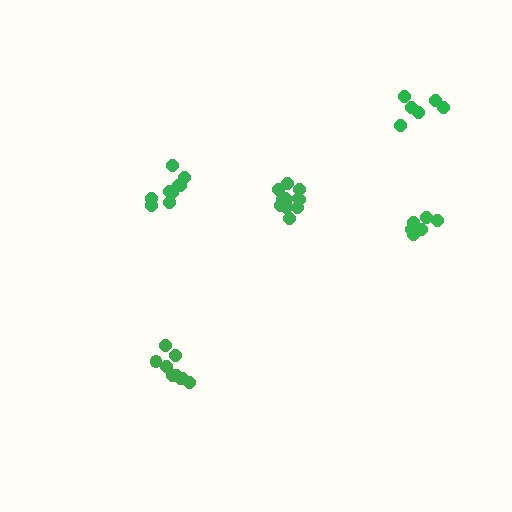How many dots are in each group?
Group 1: 8 dots, Group 2: 9 dots, Group 3: 12 dots, Group 4: 6 dots, Group 5: 9 dots (44 total).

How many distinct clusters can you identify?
There are 5 distinct clusters.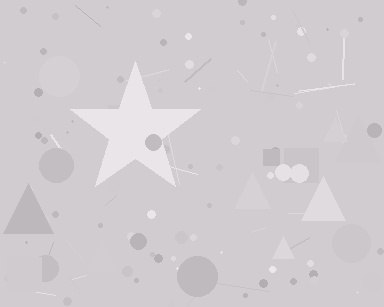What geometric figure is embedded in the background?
A star is embedded in the background.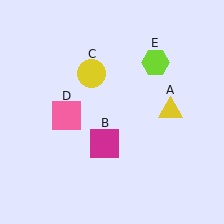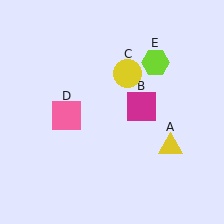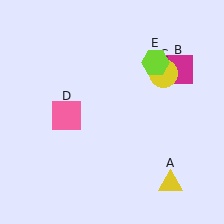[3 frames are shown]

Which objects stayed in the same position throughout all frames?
Pink square (object D) and lime hexagon (object E) remained stationary.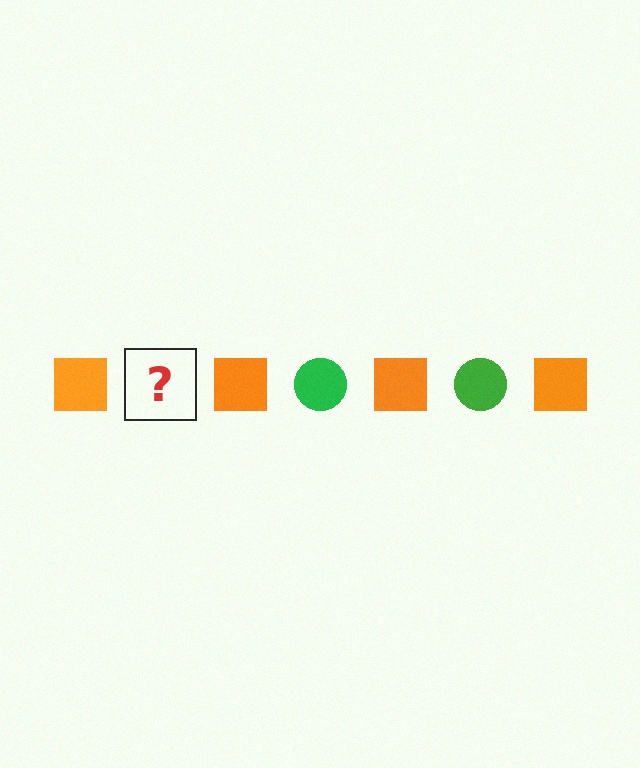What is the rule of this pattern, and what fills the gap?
The rule is that the pattern alternates between orange square and green circle. The gap should be filled with a green circle.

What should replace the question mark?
The question mark should be replaced with a green circle.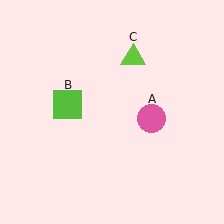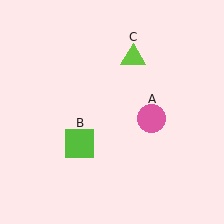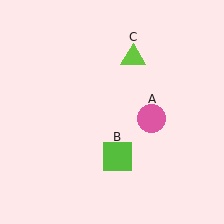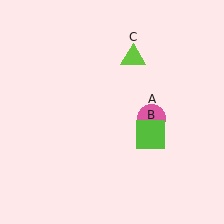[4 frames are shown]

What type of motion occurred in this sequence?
The lime square (object B) rotated counterclockwise around the center of the scene.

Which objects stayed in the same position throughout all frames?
Pink circle (object A) and lime triangle (object C) remained stationary.